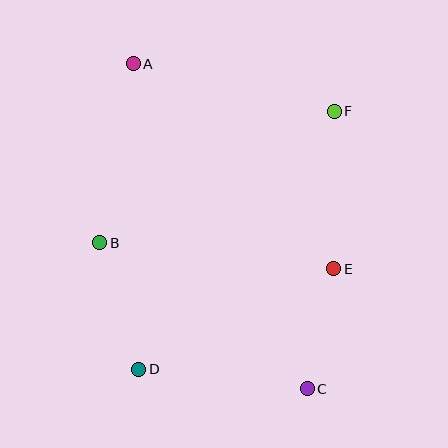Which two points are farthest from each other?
Points A and C are farthest from each other.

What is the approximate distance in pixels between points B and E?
The distance between B and E is approximately 235 pixels.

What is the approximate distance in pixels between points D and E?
The distance between D and E is approximately 219 pixels.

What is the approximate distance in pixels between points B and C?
The distance between B and C is approximately 254 pixels.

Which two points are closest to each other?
Points C and E are closest to each other.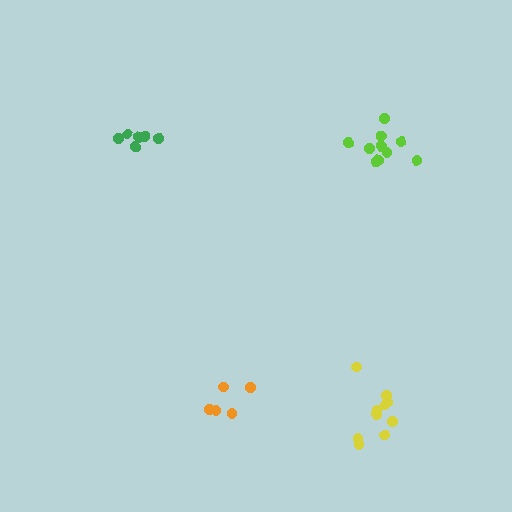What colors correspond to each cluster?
The clusters are colored: lime, yellow, orange, green.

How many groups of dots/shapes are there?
There are 4 groups.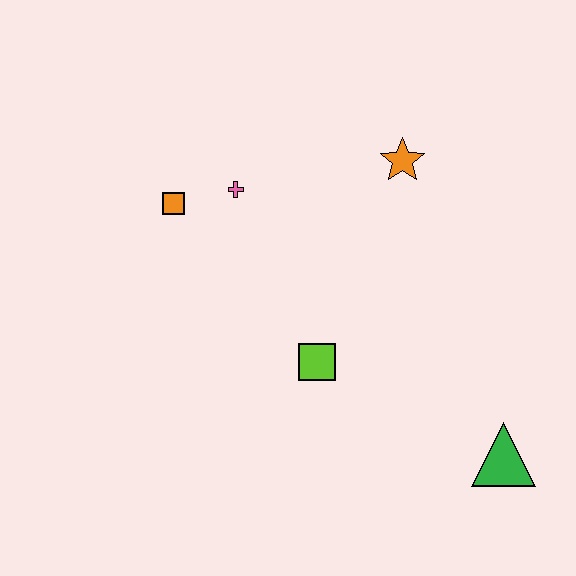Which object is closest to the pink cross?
The orange square is closest to the pink cross.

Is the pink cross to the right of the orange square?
Yes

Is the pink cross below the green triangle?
No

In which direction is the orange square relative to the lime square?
The orange square is above the lime square.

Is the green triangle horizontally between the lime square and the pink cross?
No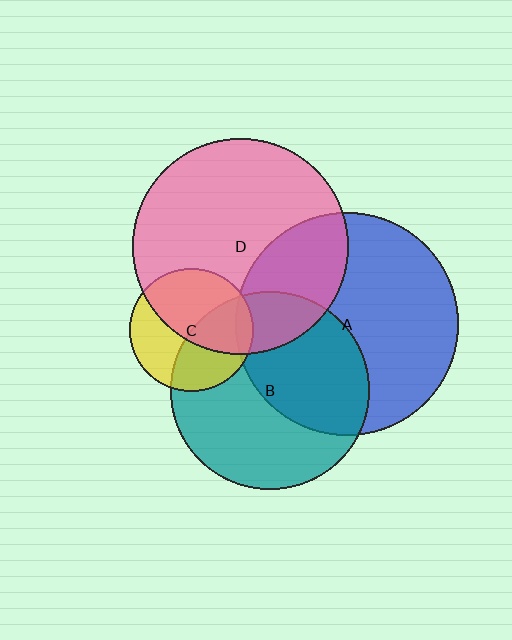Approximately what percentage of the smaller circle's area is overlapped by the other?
Approximately 20%.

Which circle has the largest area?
Circle A (blue).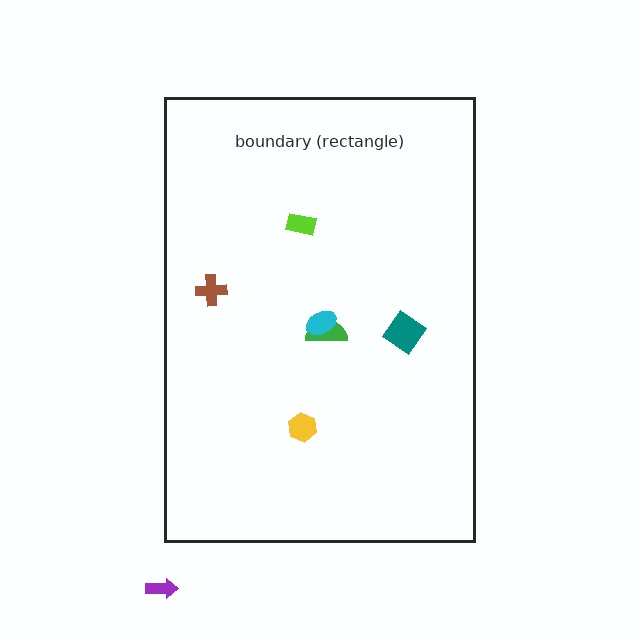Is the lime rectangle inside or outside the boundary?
Inside.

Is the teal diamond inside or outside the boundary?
Inside.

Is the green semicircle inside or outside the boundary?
Inside.